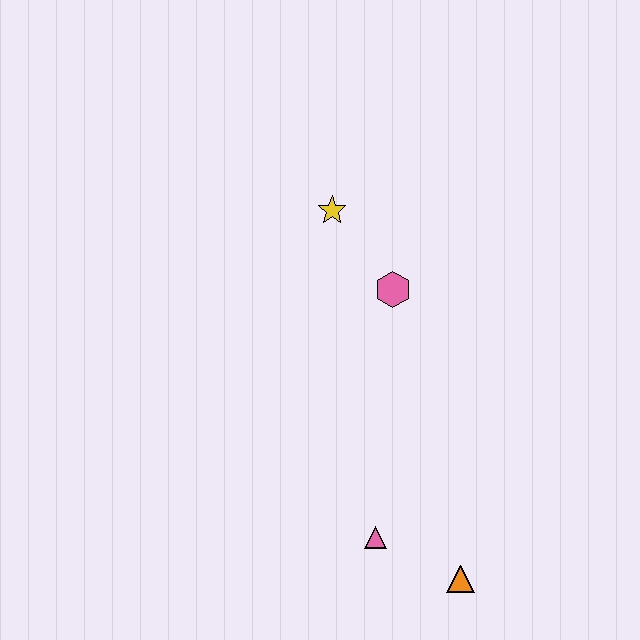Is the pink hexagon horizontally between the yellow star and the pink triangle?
No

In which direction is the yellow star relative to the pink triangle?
The yellow star is above the pink triangle.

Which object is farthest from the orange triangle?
The yellow star is farthest from the orange triangle.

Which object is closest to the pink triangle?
The orange triangle is closest to the pink triangle.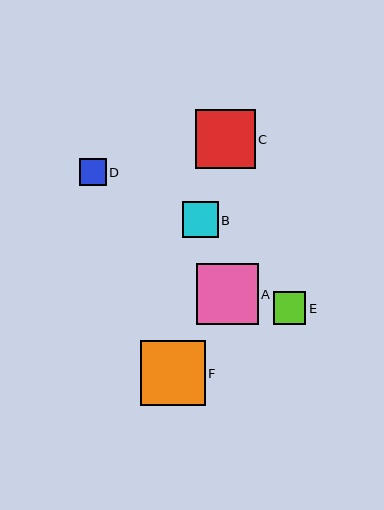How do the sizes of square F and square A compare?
Square F and square A are approximately the same size.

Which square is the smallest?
Square D is the smallest with a size of approximately 27 pixels.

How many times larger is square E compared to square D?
Square E is approximately 1.2 times the size of square D.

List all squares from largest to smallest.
From largest to smallest: F, A, C, B, E, D.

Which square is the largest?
Square F is the largest with a size of approximately 65 pixels.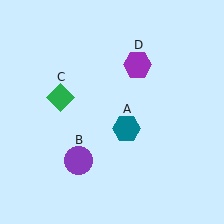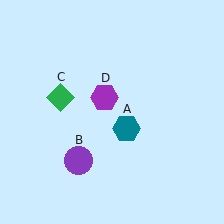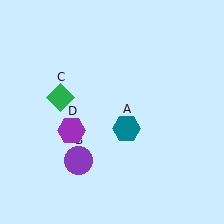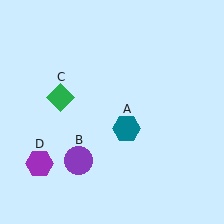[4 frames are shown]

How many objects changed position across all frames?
1 object changed position: purple hexagon (object D).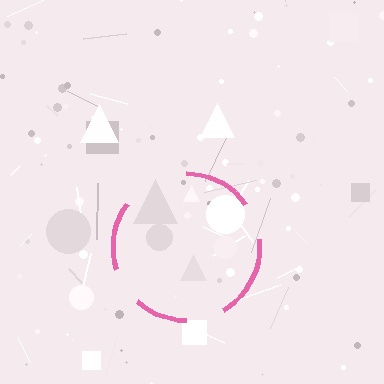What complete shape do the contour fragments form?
The contour fragments form a circle.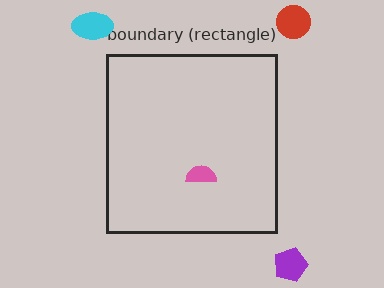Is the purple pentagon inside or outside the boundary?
Outside.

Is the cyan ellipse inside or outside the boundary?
Outside.